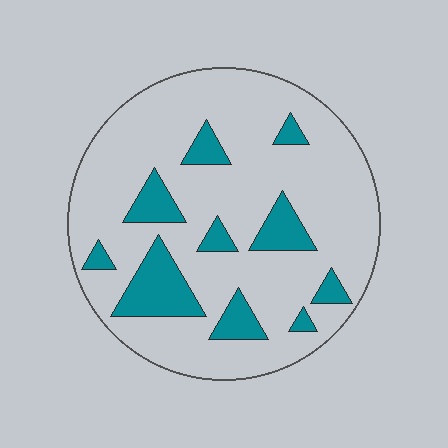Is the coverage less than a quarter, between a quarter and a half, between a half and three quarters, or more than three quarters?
Less than a quarter.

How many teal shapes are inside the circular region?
10.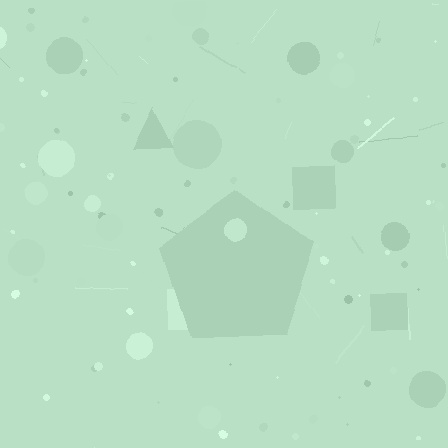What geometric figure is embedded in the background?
A pentagon is embedded in the background.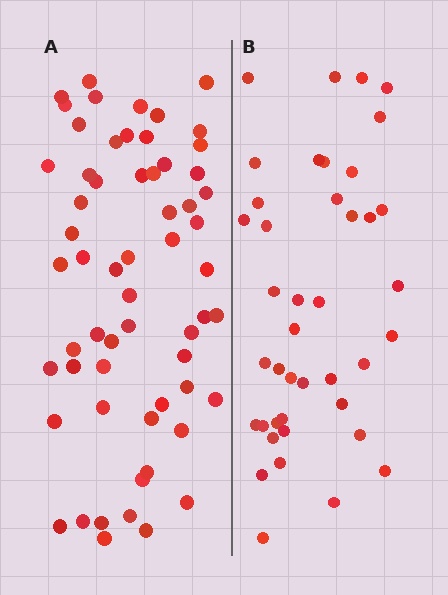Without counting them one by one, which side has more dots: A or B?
Region A (the left region) has more dots.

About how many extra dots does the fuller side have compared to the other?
Region A has approximately 20 more dots than region B.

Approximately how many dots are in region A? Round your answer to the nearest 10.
About 60 dots.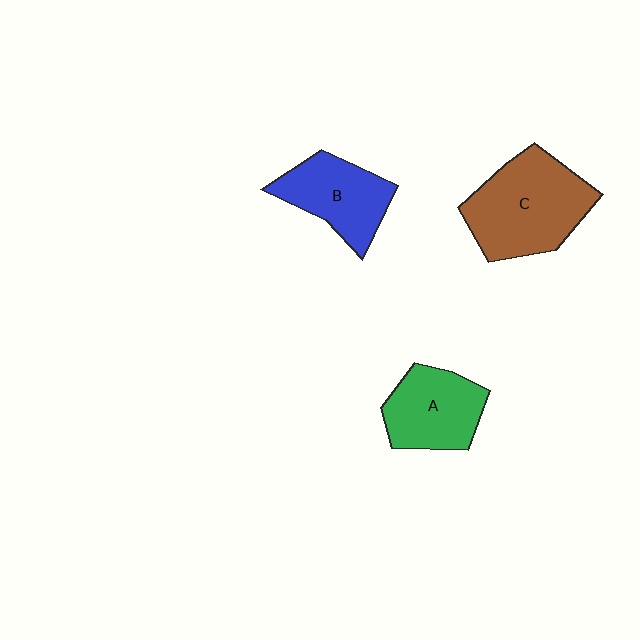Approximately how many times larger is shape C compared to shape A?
Approximately 1.4 times.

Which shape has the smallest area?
Shape B (blue).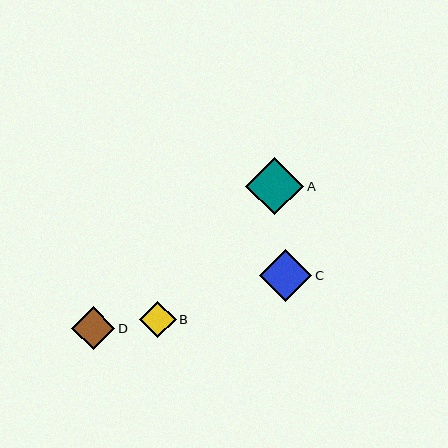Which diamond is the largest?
Diamond A is the largest with a size of approximately 58 pixels.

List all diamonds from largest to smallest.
From largest to smallest: A, C, D, B.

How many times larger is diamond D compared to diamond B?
Diamond D is approximately 1.2 times the size of diamond B.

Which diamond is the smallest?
Diamond B is the smallest with a size of approximately 36 pixels.